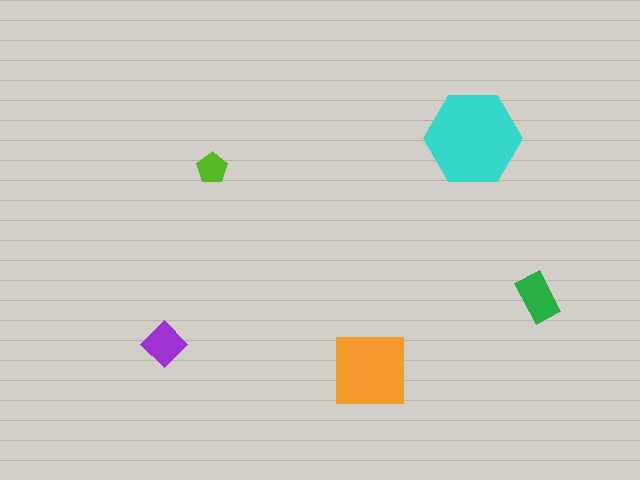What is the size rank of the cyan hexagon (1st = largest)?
1st.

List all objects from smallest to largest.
The lime pentagon, the purple diamond, the green rectangle, the orange square, the cyan hexagon.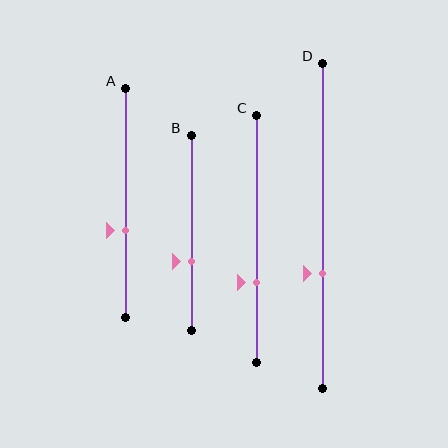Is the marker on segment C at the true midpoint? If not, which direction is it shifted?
No, the marker on segment C is shifted downward by about 18% of the segment length.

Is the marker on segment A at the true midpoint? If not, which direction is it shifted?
No, the marker on segment A is shifted downward by about 12% of the segment length.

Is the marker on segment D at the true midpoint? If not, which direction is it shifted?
No, the marker on segment D is shifted downward by about 15% of the segment length.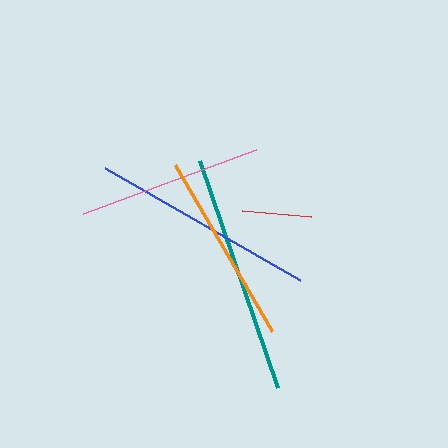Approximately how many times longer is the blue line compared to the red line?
The blue line is approximately 3.2 times the length of the red line.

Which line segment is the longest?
The teal line is the longest at approximately 240 pixels.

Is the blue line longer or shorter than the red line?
The blue line is longer than the red line.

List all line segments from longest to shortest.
From longest to shortest: teal, blue, orange, pink, red.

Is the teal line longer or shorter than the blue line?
The teal line is longer than the blue line.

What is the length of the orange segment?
The orange segment is approximately 192 pixels long.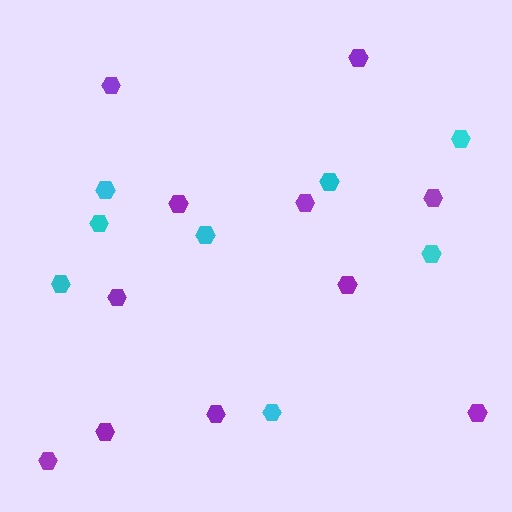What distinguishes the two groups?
There are 2 groups: one group of purple hexagons (11) and one group of cyan hexagons (8).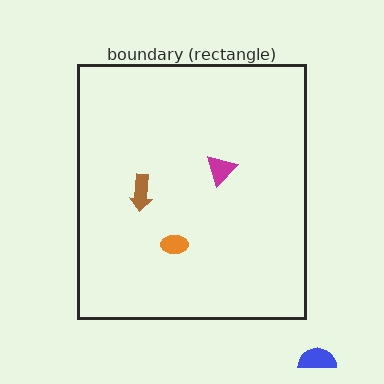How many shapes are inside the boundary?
3 inside, 1 outside.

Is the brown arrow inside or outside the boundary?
Inside.